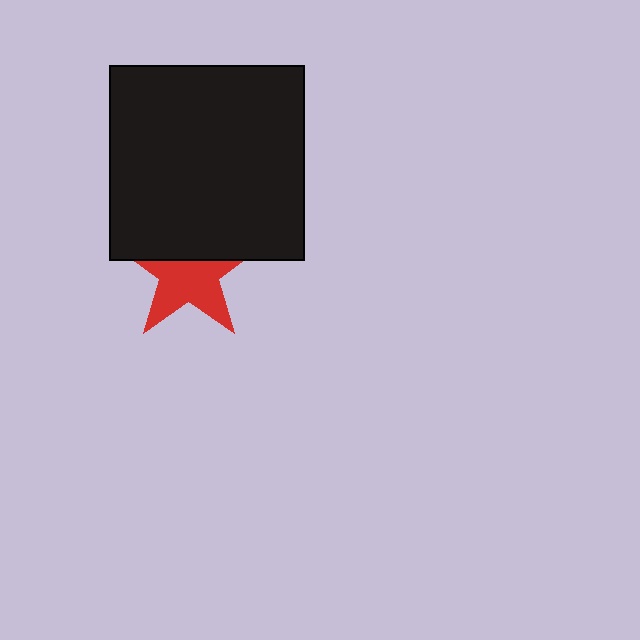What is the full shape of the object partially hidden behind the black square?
The partially hidden object is a red star.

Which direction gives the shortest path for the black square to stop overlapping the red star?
Moving up gives the shortest separation.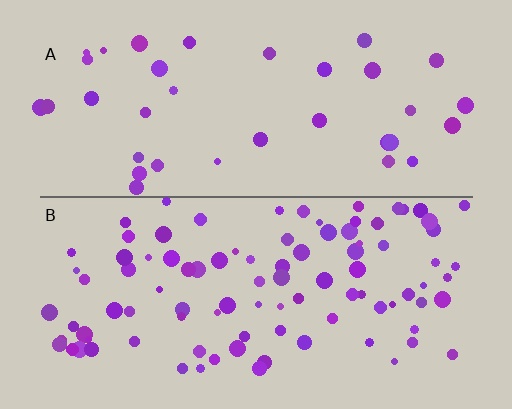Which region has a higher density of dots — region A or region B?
B (the bottom).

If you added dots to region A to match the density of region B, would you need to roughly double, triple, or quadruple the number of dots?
Approximately triple.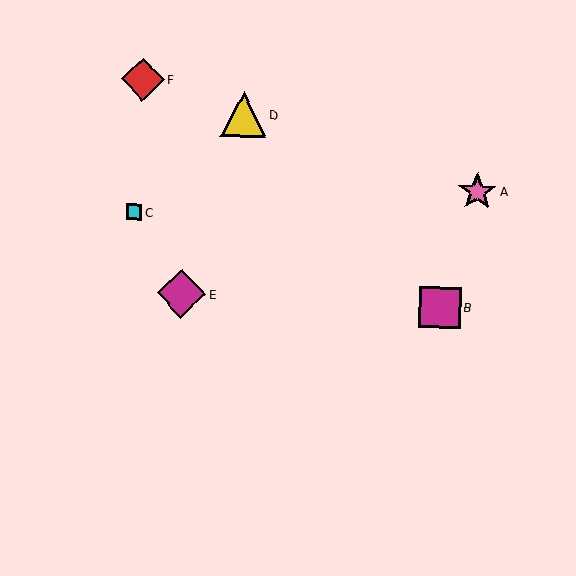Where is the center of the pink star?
The center of the pink star is at (477, 192).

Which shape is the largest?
The magenta diamond (labeled E) is the largest.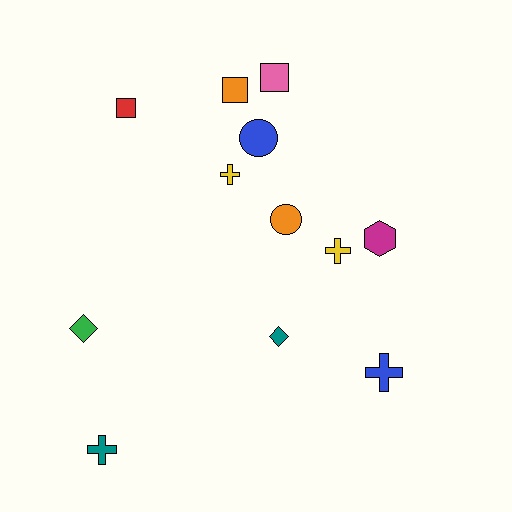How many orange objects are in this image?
There are 2 orange objects.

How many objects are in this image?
There are 12 objects.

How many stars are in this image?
There are no stars.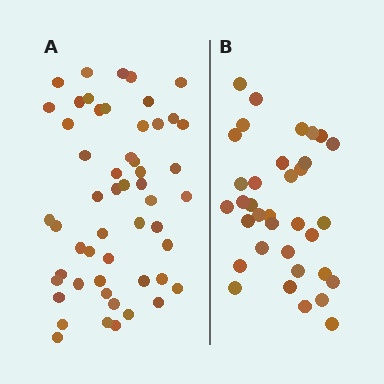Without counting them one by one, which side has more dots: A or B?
Region A (the left region) has more dots.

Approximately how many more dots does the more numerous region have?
Region A has approximately 20 more dots than region B.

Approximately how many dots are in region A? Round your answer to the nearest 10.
About 50 dots. (The exact count is 53, which rounds to 50.)